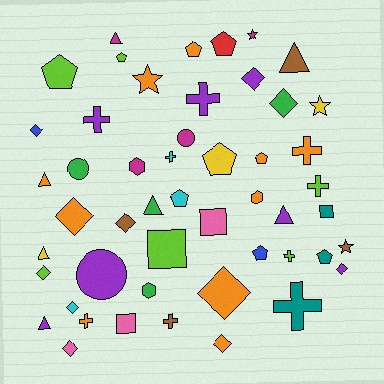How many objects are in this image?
There are 50 objects.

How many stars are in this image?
There are 4 stars.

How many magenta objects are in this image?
There are 4 magenta objects.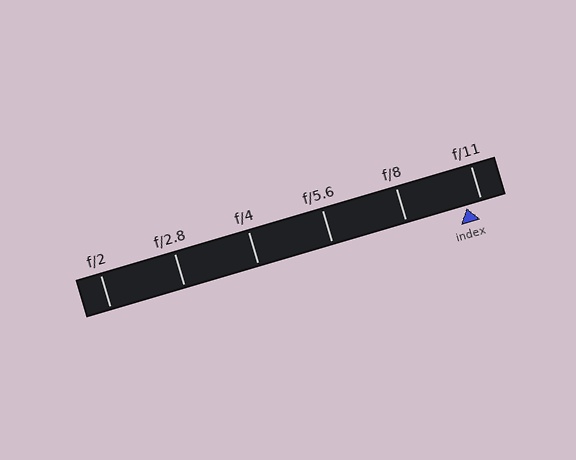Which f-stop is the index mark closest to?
The index mark is closest to f/11.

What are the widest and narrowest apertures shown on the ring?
The widest aperture shown is f/2 and the narrowest is f/11.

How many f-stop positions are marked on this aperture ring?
There are 6 f-stop positions marked.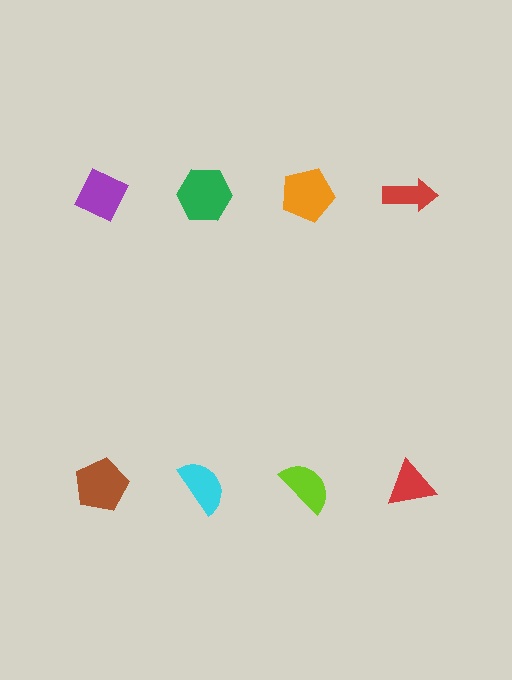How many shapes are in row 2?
4 shapes.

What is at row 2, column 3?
A lime semicircle.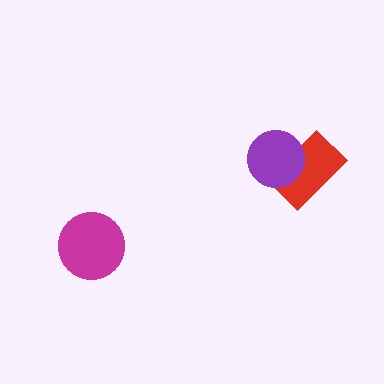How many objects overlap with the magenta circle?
0 objects overlap with the magenta circle.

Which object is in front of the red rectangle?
The purple circle is in front of the red rectangle.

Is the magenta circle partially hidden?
No, no other shape covers it.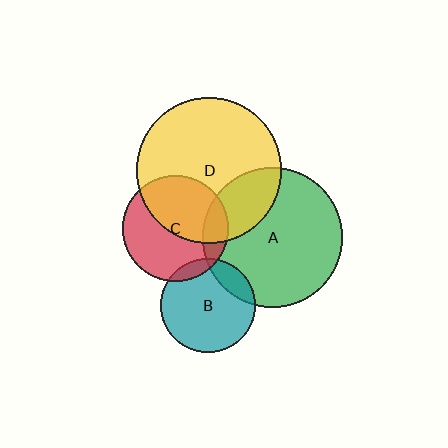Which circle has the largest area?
Circle D (yellow).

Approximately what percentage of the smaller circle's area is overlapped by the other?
Approximately 15%.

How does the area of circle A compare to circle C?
Approximately 1.8 times.